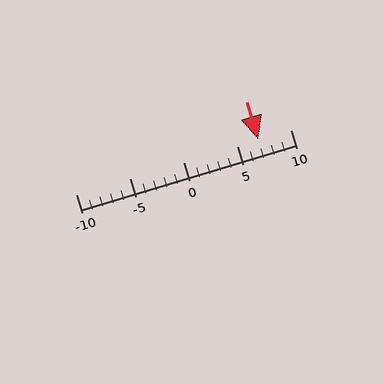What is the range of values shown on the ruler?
The ruler shows values from -10 to 10.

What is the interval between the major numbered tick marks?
The major tick marks are spaced 5 units apart.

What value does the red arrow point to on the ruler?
The red arrow points to approximately 7.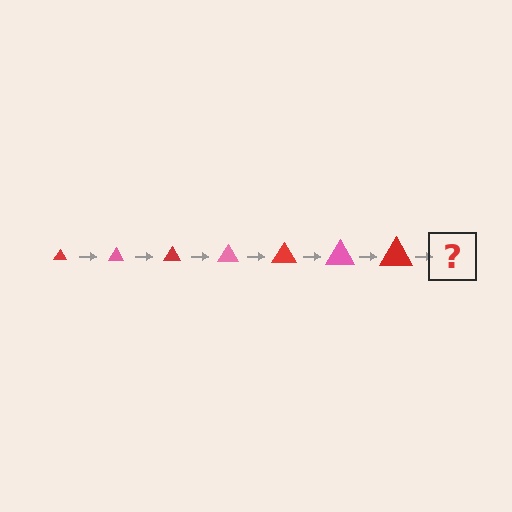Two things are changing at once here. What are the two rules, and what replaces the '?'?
The two rules are that the triangle grows larger each step and the color cycles through red and pink. The '?' should be a pink triangle, larger than the previous one.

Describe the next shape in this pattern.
It should be a pink triangle, larger than the previous one.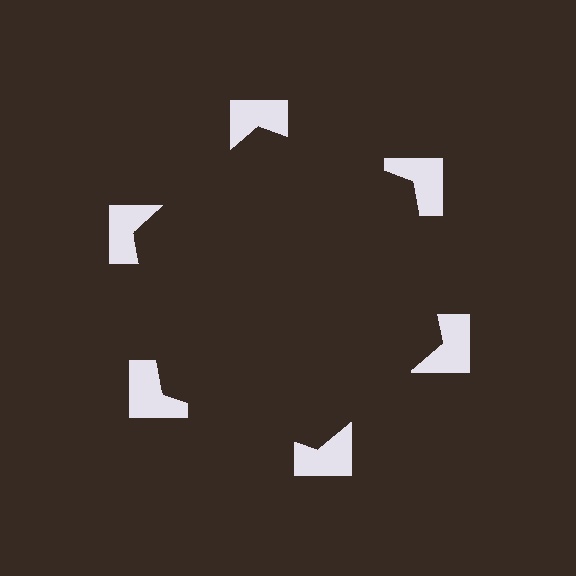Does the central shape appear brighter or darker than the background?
It typically appears slightly darker than the background, even though no actual brightness change is drawn.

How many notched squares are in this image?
There are 6 — one at each vertex of the illusory hexagon.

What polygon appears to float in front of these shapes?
An illusory hexagon — its edges are inferred from the aligned wedge cuts in the notched squares, not physically drawn.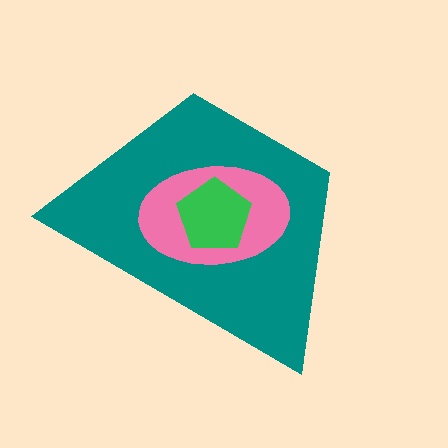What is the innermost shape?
The green pentagon.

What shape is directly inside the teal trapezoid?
The pink ellipse.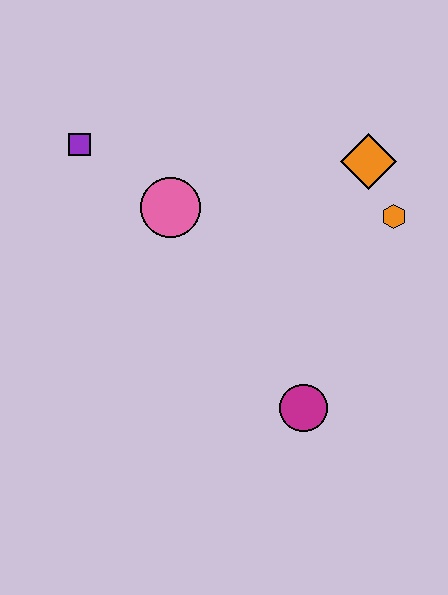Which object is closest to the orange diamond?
The orange hexagon is closest to the orange diamond.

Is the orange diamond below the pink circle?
No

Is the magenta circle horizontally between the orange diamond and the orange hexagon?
No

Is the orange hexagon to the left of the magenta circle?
No